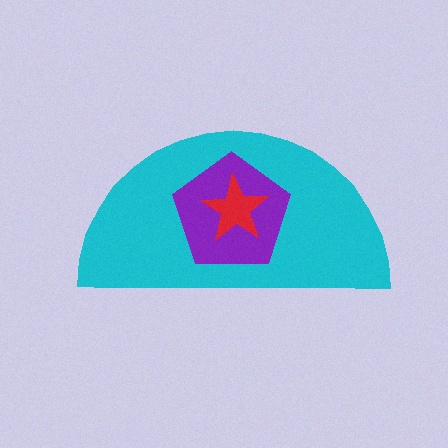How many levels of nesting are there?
3.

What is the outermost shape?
The cyan semicircle.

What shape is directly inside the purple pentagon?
The red star.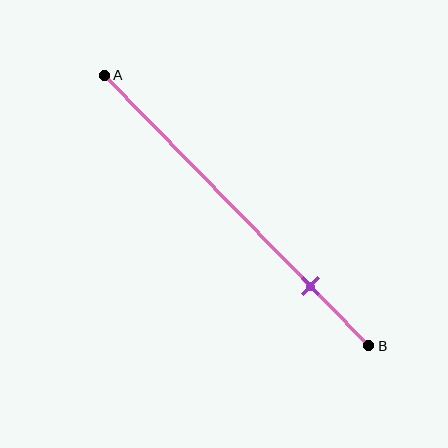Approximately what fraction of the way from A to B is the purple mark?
The purple mark is approximately 80% of the way from A to B.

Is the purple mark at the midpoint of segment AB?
No, the mark is at about 80% from A, not at the 50% midpoint.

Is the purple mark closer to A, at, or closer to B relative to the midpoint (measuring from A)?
The purple mark is closer to point B than the midpoint of segment AB.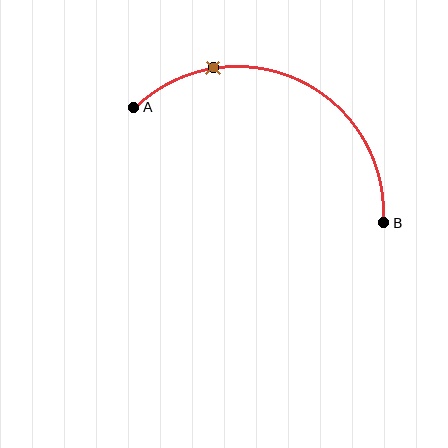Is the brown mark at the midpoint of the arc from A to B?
No. The brown mark lies on the arc but is closer to endpoint A. The arc midpoint would be at the point on the curve equidistant along the arc from both A and B.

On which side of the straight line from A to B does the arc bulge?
The arc bulges above the straight line connecting A and B.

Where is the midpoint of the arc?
The arc midpoint is the point on the curve farthest from the straight line joining A and B. It sits above that line.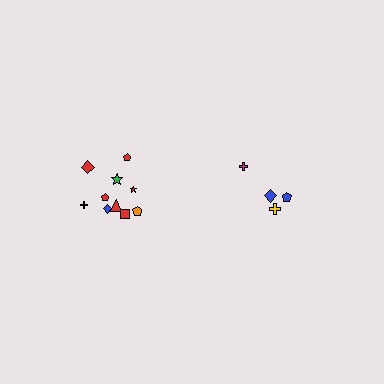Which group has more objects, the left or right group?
The left group.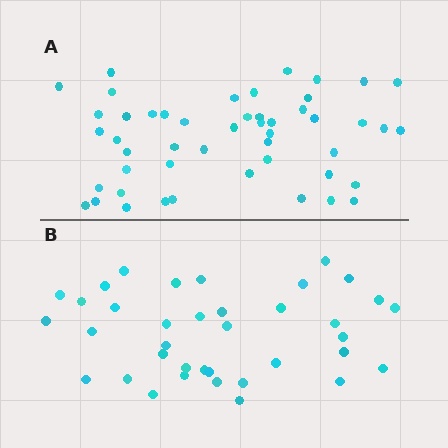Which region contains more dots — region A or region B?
Region A (the top region) has more dots.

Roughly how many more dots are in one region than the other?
Region A has roughly 12 or so more dots than region B.